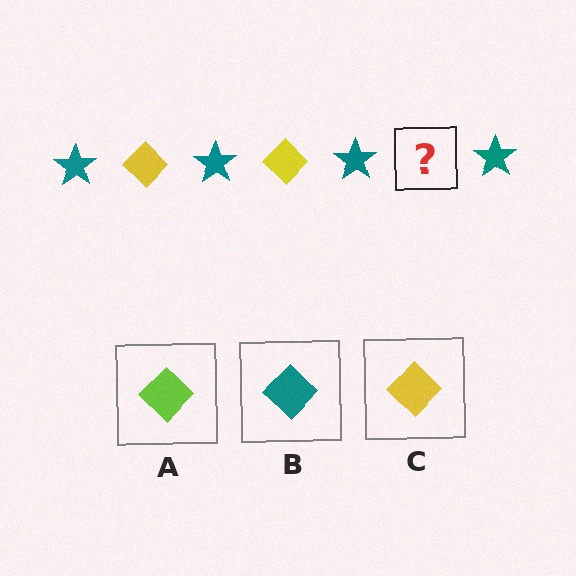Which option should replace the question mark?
Option C.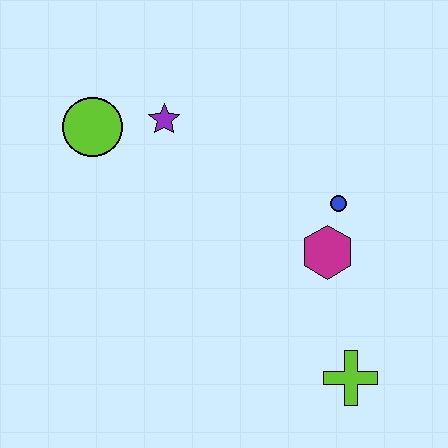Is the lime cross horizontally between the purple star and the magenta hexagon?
No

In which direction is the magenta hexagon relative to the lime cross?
The magenta hexagon is above the lime cross.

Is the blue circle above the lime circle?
No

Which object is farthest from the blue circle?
The lime circle is farthest from the blue circle.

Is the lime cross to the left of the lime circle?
No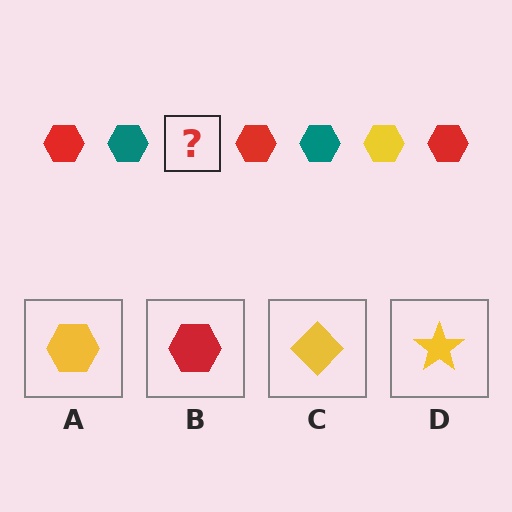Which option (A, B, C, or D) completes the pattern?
A.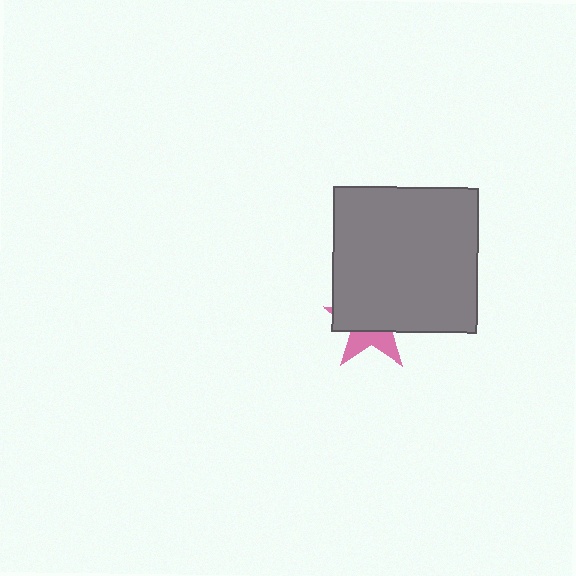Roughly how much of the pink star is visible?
A small part of it is visible (roughly 34%).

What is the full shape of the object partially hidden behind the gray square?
The partially hidden object is a pink star.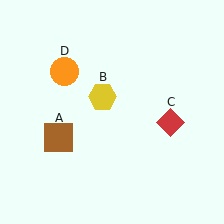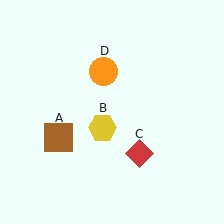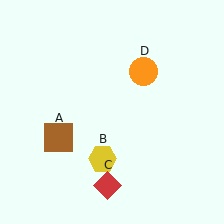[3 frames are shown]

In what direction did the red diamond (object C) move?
The red diamond (object C) moved down and to the left.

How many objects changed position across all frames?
3 objects changed position: yellow hexagon (object B), red diamond (object C), orange circle (object D).